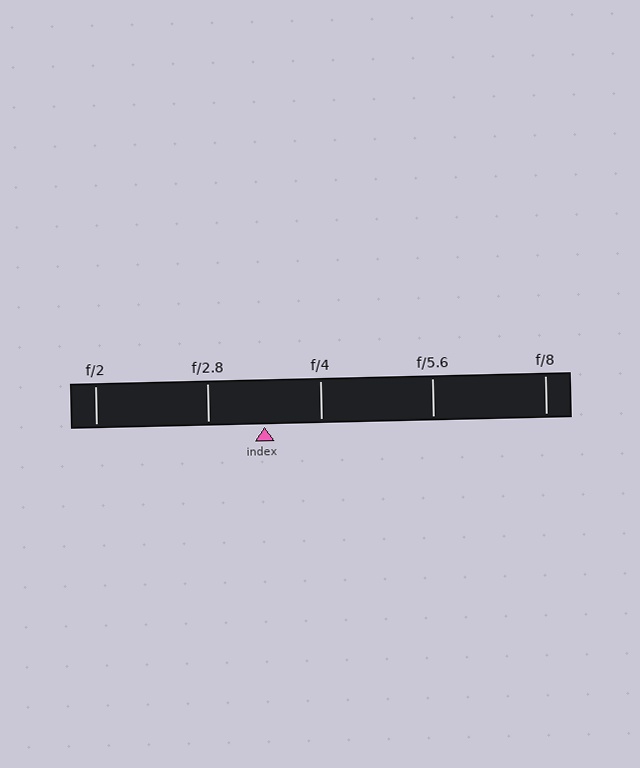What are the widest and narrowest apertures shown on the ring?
The widest aperture shown is f/2 and the narrowest is f/8.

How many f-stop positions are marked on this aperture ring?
There are 5 f-stop positions marked.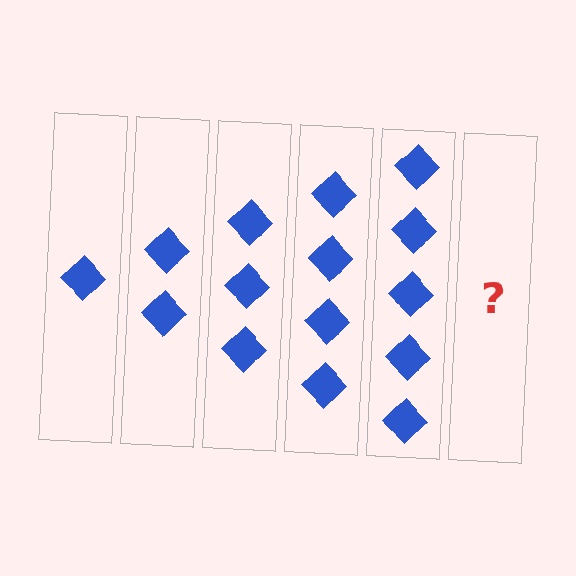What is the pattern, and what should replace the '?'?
The pattern is that each step adds one more diamond. The '?' should be 6 diamonds.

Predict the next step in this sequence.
The next step is 6 diamonds.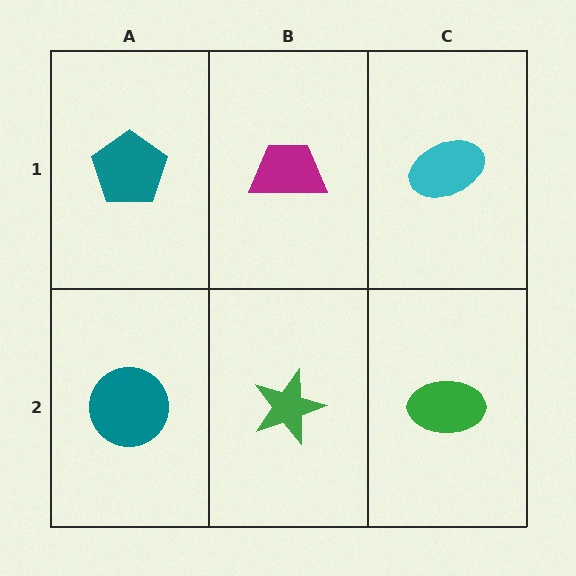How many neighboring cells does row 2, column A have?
2.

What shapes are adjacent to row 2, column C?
A cyan ellipse (row 1, column C), a green star (row 2, column B).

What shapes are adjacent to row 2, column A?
A teal pentagon (row 1, column A), a green star (row 2, column B).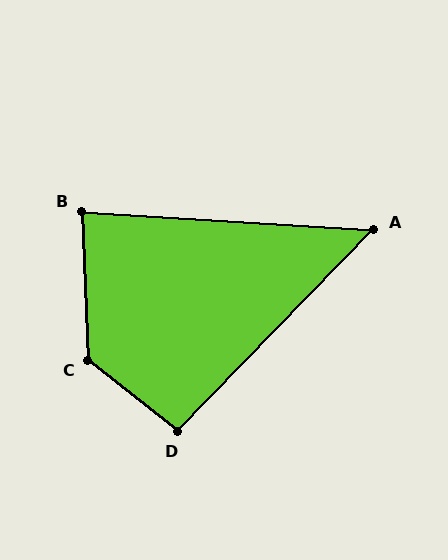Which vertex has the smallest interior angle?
A, at approximately 49 degrees.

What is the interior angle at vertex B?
Approximately 84 degrees (acute).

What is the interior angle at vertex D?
Approximately 96 degrees (obtuse).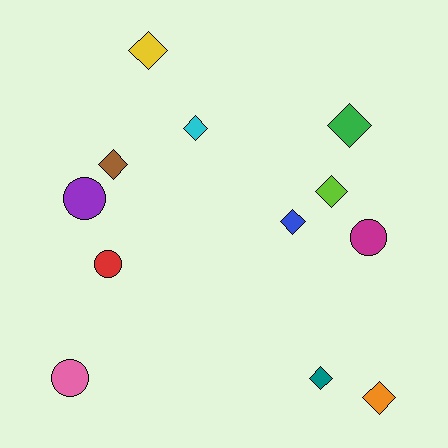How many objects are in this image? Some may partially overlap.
There are 12 objects.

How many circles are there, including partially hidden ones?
There are 4 circles.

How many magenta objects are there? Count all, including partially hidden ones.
There is 1 magenta object.